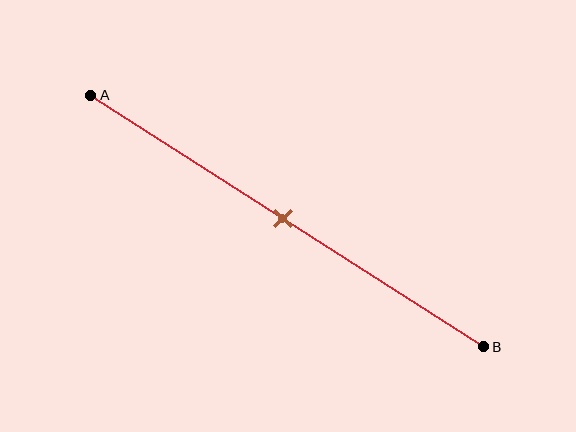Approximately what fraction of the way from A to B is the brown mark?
The brown mark is approximately 50% of the way from A to B.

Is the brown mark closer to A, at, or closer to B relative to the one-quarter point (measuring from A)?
The brown mark is closer to point B than the one-quarter point of segment AB.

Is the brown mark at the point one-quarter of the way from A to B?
No, the mark is at about 50% from A, not at the 25% one-quarter point.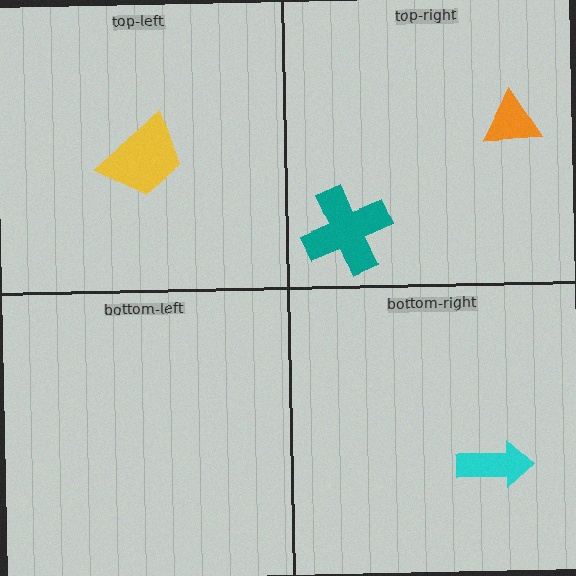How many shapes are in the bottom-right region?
1.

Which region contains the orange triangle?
The top-right region.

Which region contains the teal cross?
The top-right region.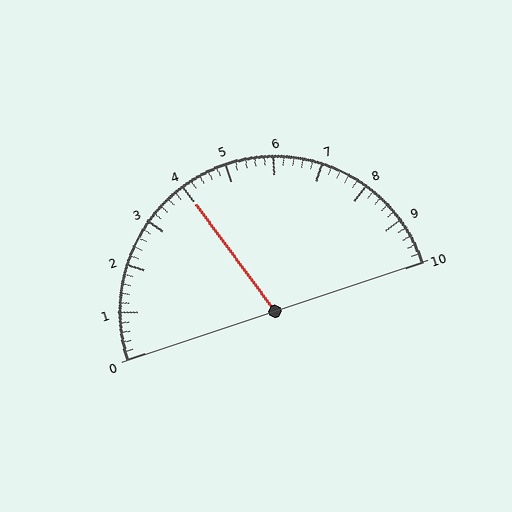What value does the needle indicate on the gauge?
The needle indicates approximately 4.0.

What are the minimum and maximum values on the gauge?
The gauge ranges from 0 to 10.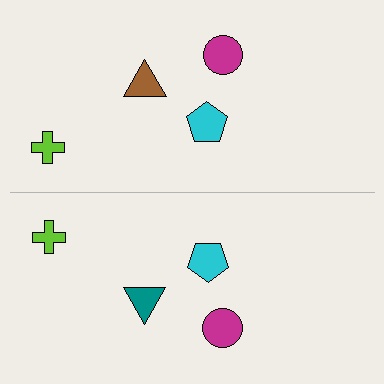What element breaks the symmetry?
The teal triangle on the bottom side breaks the symmetry — its mirror counterpart is brown.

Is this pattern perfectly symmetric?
No, the pattern is not perfectly symmetric. The teal triangle on the bottom side breaks the symmetry — its mirror counterpart is brown.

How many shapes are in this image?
There are 8 shapes in this image.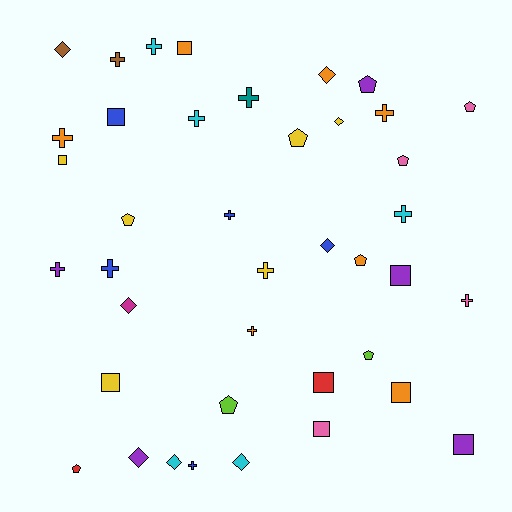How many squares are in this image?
There are 9 squares.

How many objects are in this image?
There are 40 objects.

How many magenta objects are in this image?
There is 1 magenta object.